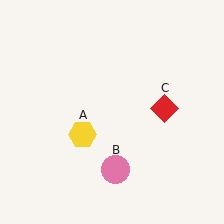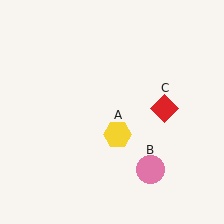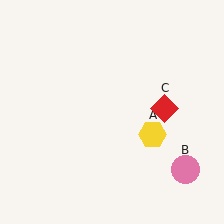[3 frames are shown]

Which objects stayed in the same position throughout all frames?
Red diamond (object C) remained stationary.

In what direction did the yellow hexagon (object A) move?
The yellow hexagon (object A) moved right.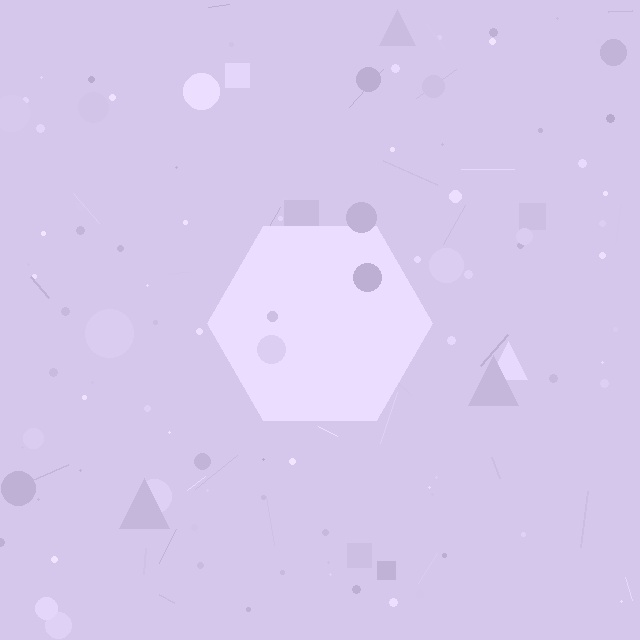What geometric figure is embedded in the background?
A hexagon is embedded in the background.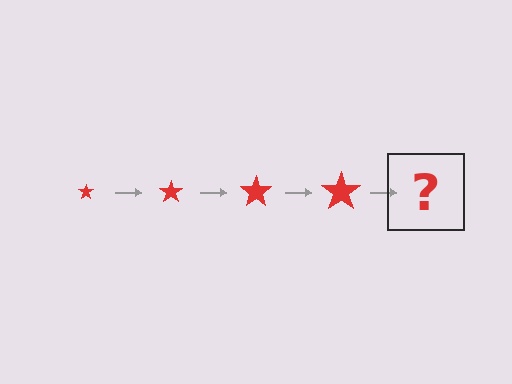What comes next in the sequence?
The next element should be a red star, larger than the previous one.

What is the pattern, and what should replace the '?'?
The pattern is that the star gets progressively larger each step. The '?' should be a red star, larger than the previous one.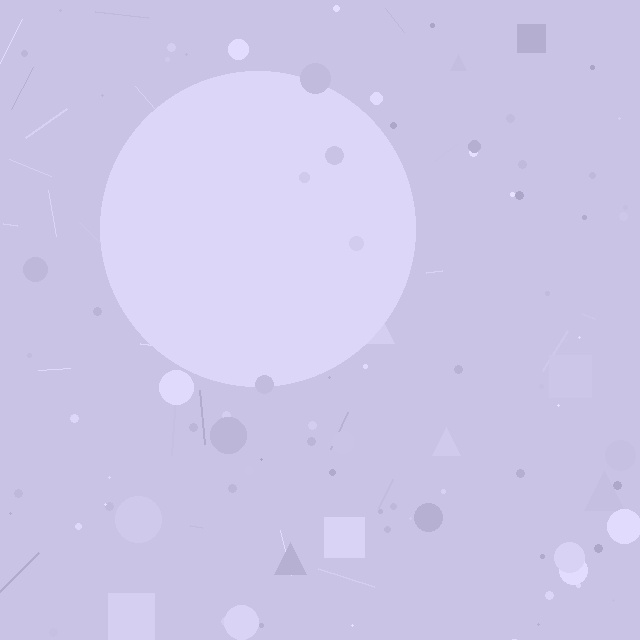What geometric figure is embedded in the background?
A circle is embedded in the background.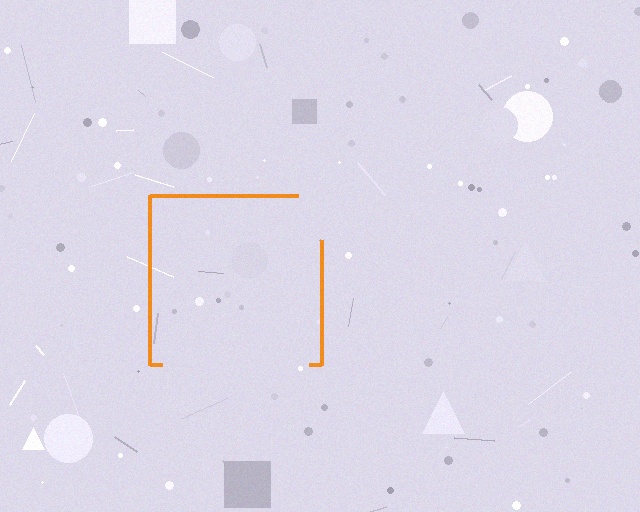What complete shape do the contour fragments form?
The contour fragments form a square.